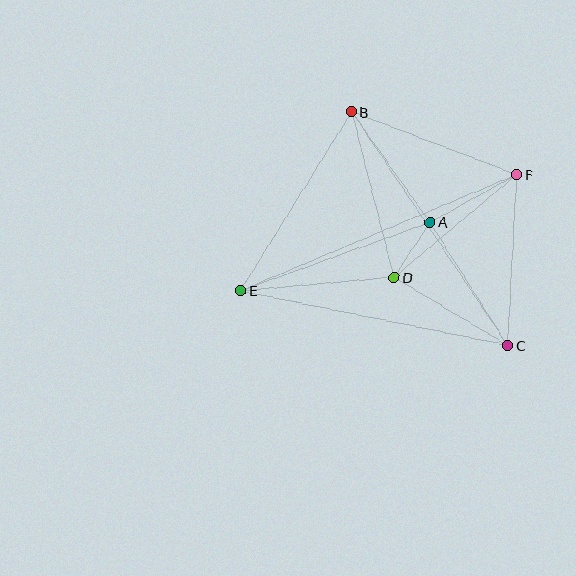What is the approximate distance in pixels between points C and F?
The distance between C and F is approximately 171 pixels.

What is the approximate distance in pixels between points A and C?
The distance between A and C is approximately 146 pixels.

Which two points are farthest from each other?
Points E and F are farthest from each other.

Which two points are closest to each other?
Points A and D are closest to each other.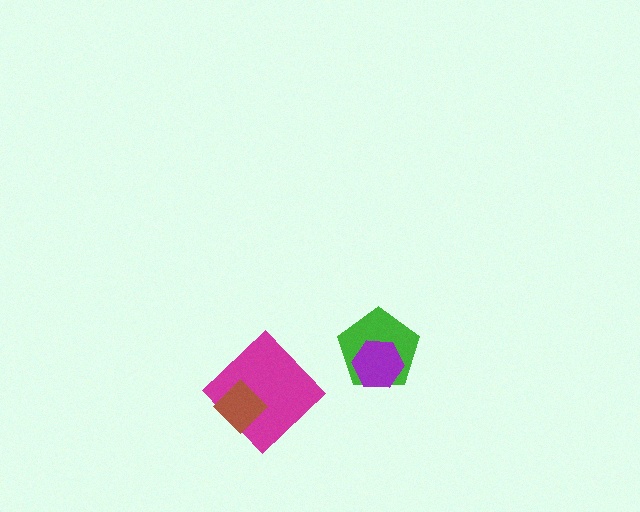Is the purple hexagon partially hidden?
No, no other shape covers it.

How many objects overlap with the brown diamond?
1 object overlaps with the brown diamond.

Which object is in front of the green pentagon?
The purple hexagon is in front of the green pentagon.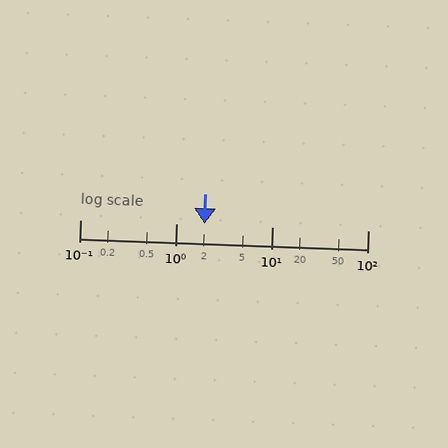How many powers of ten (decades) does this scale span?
The scale spans 3 decades, from 0.1 to 100.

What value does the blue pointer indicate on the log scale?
The pointer indicates approximately 2.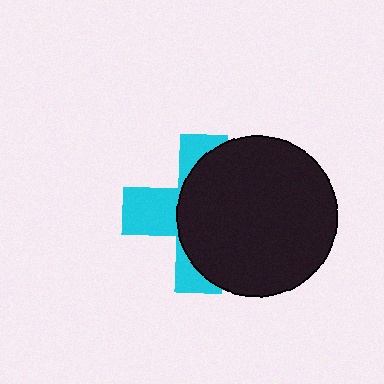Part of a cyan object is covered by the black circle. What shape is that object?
It is a cross.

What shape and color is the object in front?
The object in front is a black circle.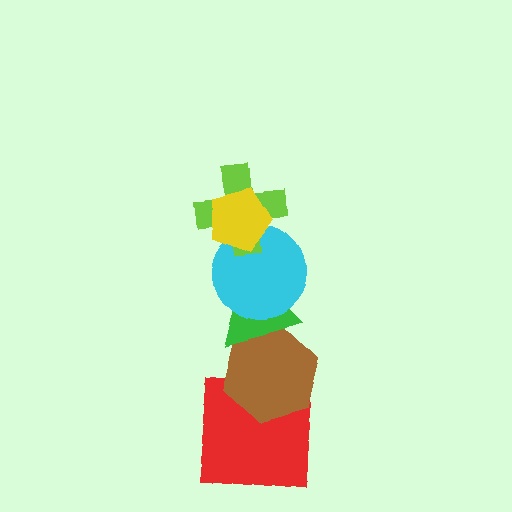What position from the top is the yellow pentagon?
The yellow pentagon is 1st from the top.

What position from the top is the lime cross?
The lime cross is 2nd from the top.